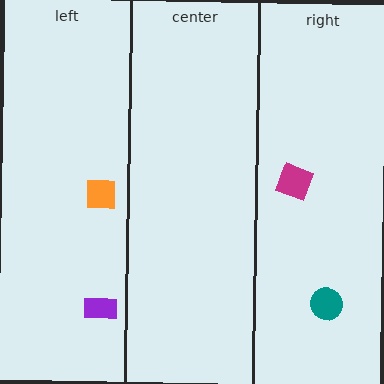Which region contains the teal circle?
The right region.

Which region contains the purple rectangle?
The left region.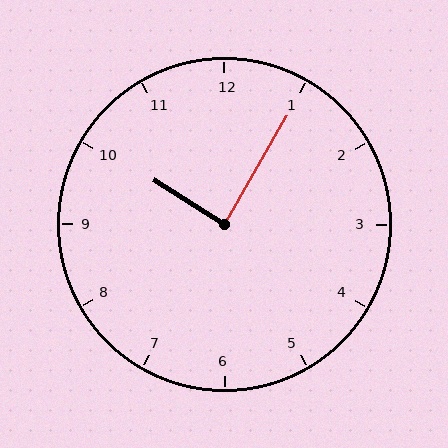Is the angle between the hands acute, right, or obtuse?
It is right.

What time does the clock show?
10:05.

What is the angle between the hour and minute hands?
Approximately 88 degrees.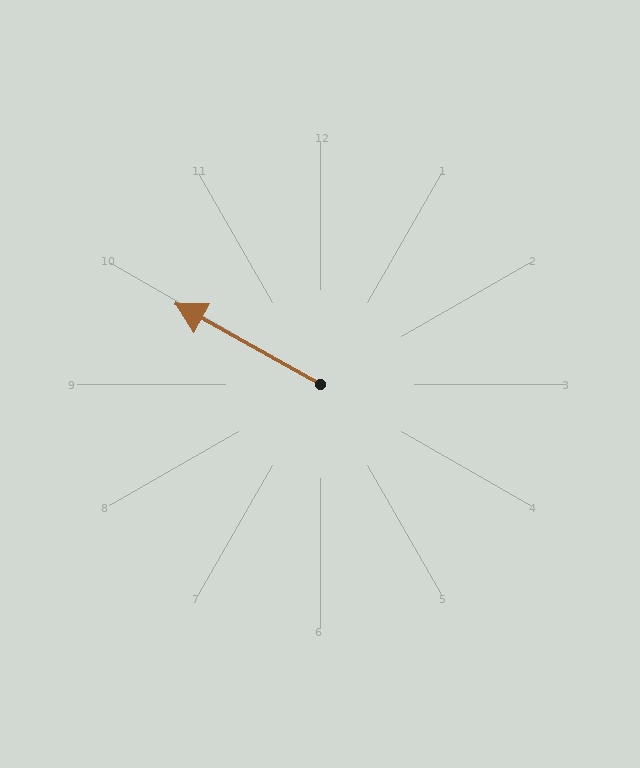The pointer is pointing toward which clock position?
Roughly 10 o'clock.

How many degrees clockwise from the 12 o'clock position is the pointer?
Approximately 299 degrees.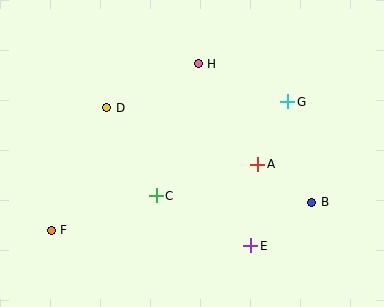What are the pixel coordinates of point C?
Point C is at (156, 196).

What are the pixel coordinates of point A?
Point A is at (258, 164).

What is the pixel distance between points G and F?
The distance between G and F is 270 pixels.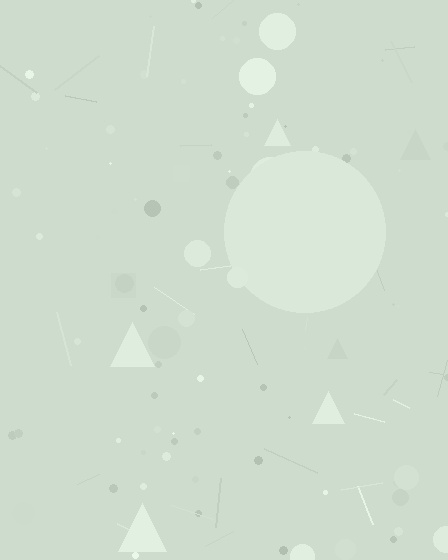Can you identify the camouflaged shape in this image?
The camouflaged shape is a circle.